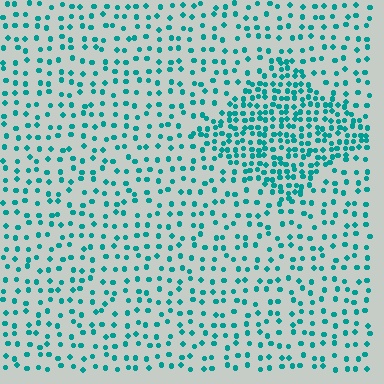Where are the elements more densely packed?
The elements are more densely packed inside the diamond boundary.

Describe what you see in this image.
The image contains small teal elements arranged at two different densities. A diamond-shaped region is visible where the elements are more densely packed than the surrounding area.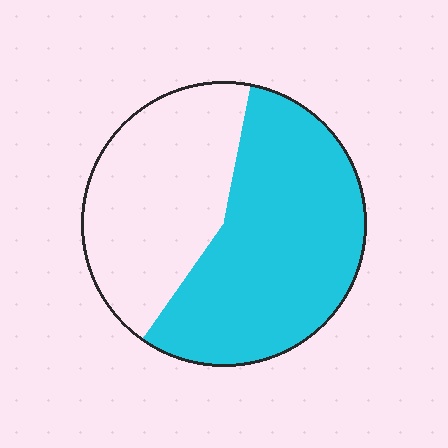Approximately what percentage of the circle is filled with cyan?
Approximately 55%.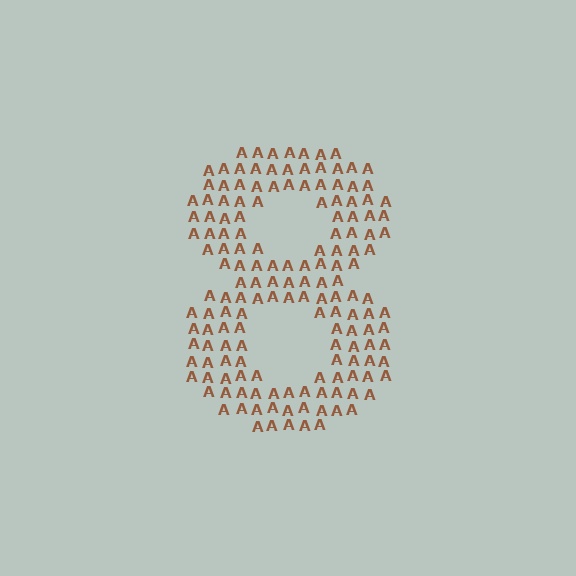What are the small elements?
The small elements are letter A's.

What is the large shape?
The large shape is the digit 8.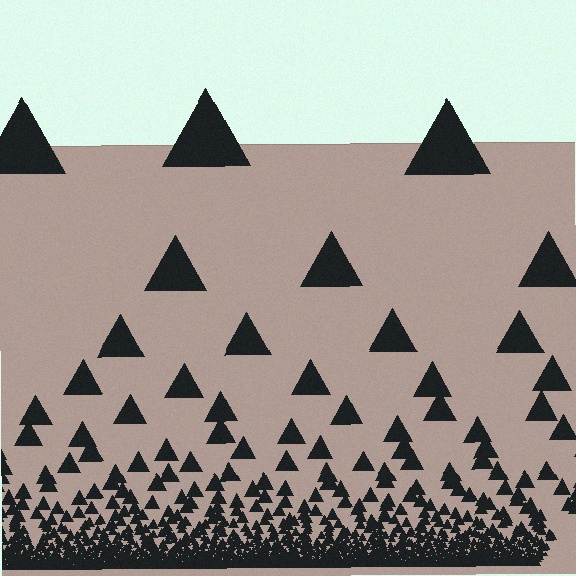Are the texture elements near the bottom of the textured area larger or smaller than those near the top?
Smaller. The gradient is inverted — elements near the bottom are smaller and denser.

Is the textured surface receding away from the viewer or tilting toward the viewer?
The surface appears to tilt toward the viewer. Texture elements get larger and sparser toward the top.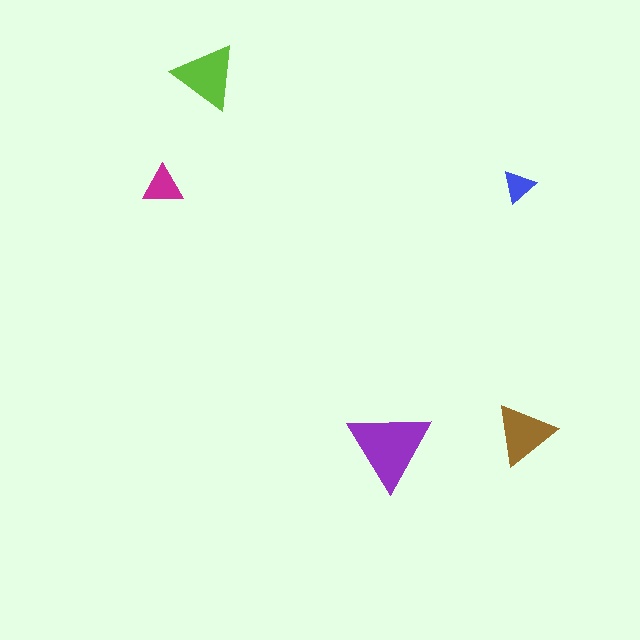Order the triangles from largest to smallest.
the purple one, the lime one, the brown one, the magenta one, the blue one.